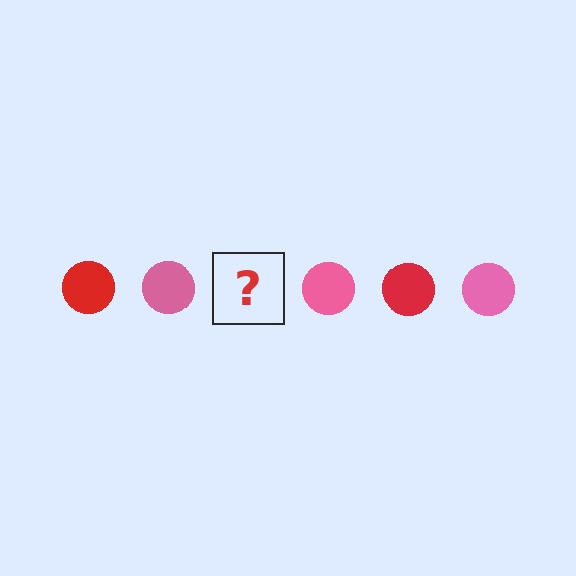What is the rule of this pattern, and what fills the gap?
The rule is that the pattern cycles through red, pink circles. The gap should be filled with a red circle.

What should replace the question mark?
The question mark should be replaced with a red circle.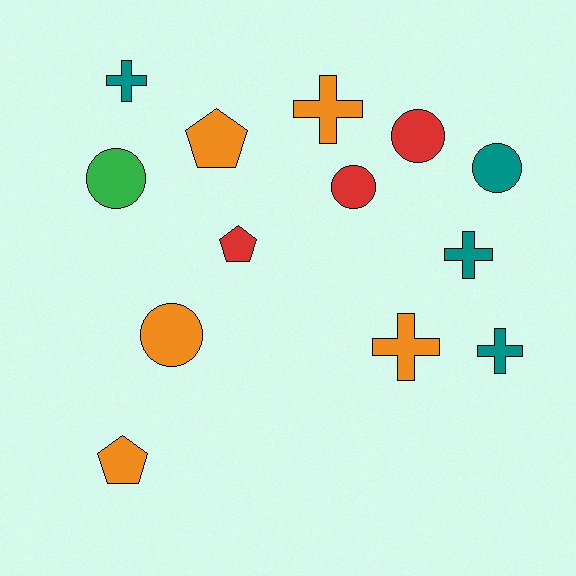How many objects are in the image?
There are 13 objects.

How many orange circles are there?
There is 1 orange circle.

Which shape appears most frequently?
Cross, with 5 objects.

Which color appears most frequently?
Orange, with 5 objects.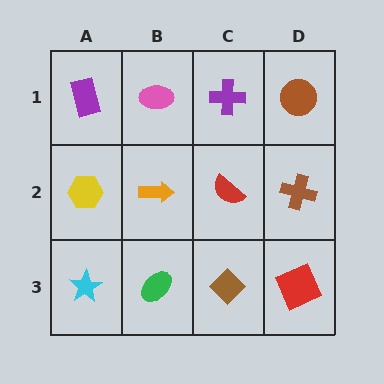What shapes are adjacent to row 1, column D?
A brown cross (row 2, column D), a purple cross (row 1, column C).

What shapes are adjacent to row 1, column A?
A yellow hexagon (row 2, column A), a pink ellipse (row 1, column B).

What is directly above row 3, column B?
An orange arrow.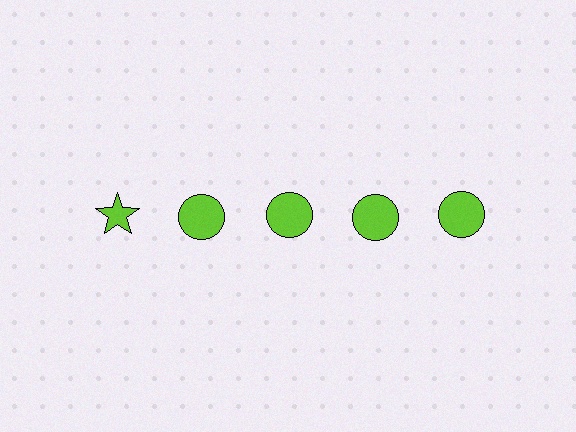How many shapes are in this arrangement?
There are 5 shapes arranged in a grid pattern.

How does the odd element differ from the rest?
It has a different shape: star instead of circle.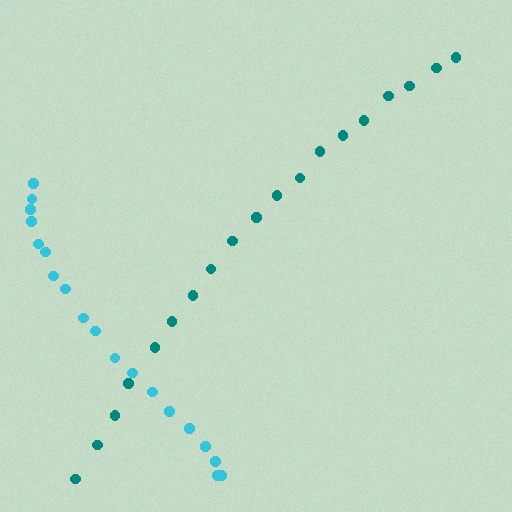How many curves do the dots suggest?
There are 2 distinct paths.